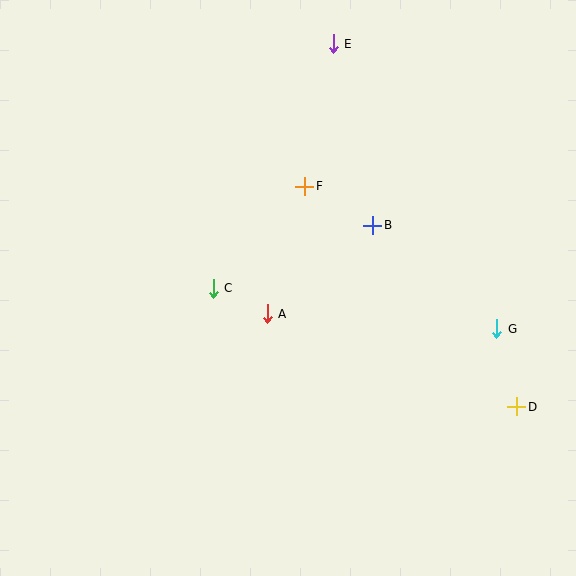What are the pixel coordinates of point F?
Point F is at (305, 186).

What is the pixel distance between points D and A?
The distance between D and A is 267 pixels.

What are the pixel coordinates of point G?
Point G is at (497, 329).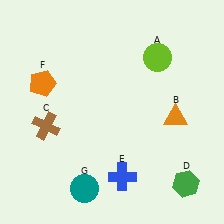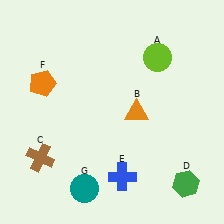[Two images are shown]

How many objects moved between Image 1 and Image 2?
2 objects moved between the two images.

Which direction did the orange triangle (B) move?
The orange triangle (B) moved left.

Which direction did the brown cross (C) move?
The brown cross (C) moved down.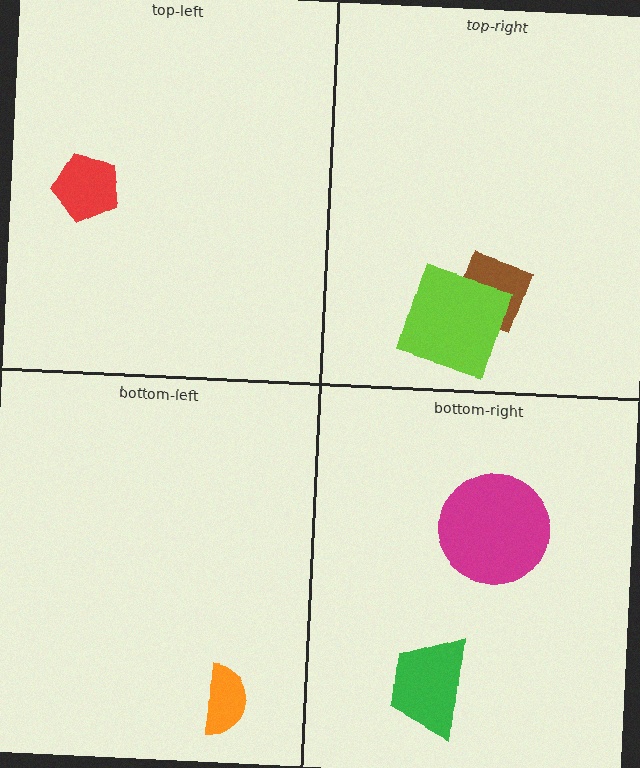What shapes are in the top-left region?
The red pentagon.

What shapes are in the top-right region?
The brown diamond, the lime square.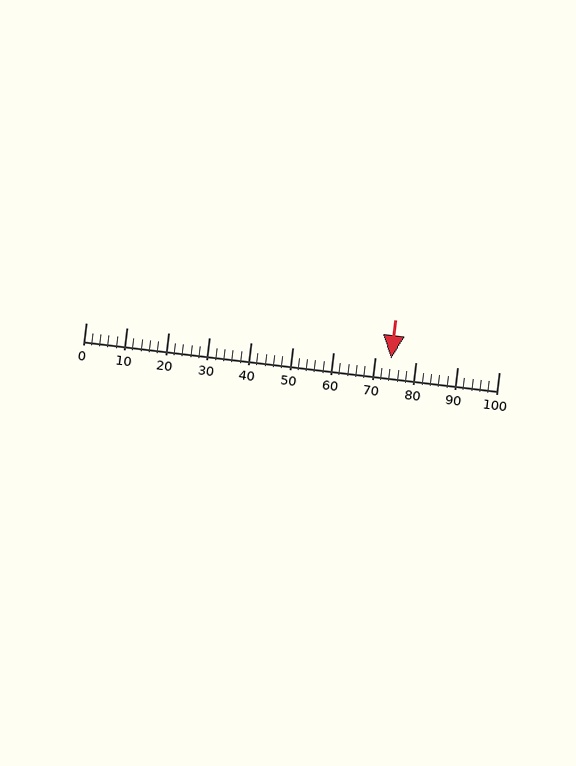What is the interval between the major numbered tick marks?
The major tick marks are spaced 10 units apart.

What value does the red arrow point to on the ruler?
The red arrow points to approximately 74.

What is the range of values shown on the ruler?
The ruler shows values from 0 to 100.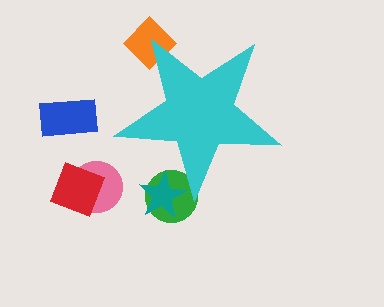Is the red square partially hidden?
No, the red square is fully visible.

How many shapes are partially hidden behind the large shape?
3 shapes are partially hidden.